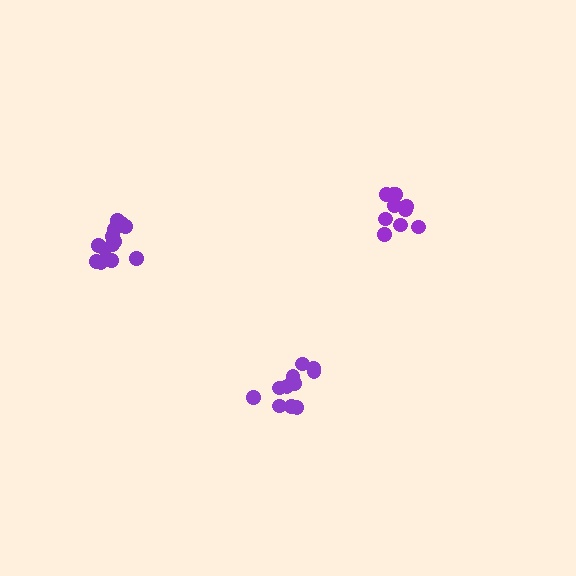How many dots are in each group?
Group 1: 12 dots, Group 2: 11 dots, Group 3: 13 dots (36 total).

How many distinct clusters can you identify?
There are 3 distinct clusters.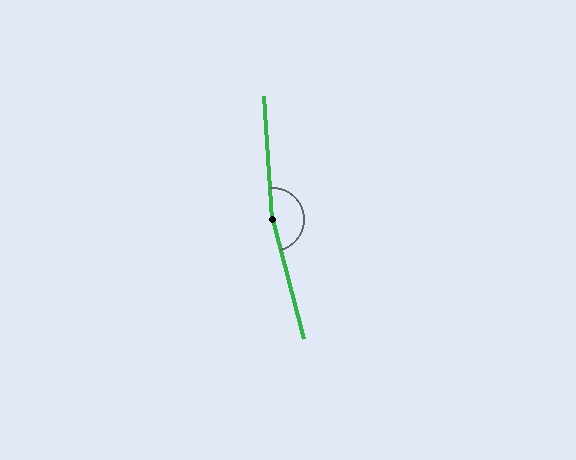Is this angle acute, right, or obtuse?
It is obtuse.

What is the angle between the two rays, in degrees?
Approximately 169 degrees.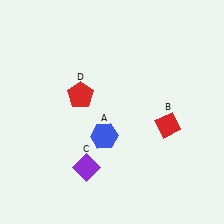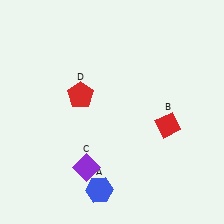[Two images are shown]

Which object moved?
The blue hexagon (A) moved down.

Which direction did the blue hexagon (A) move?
The blue hexagon (A) moved down.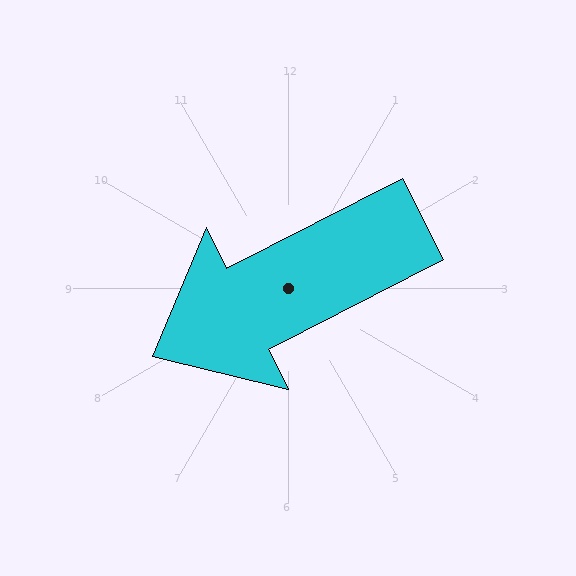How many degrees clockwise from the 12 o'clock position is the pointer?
Approximately 243 degrees.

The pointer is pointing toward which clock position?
Roughly 8 o'clock.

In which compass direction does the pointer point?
Southwest.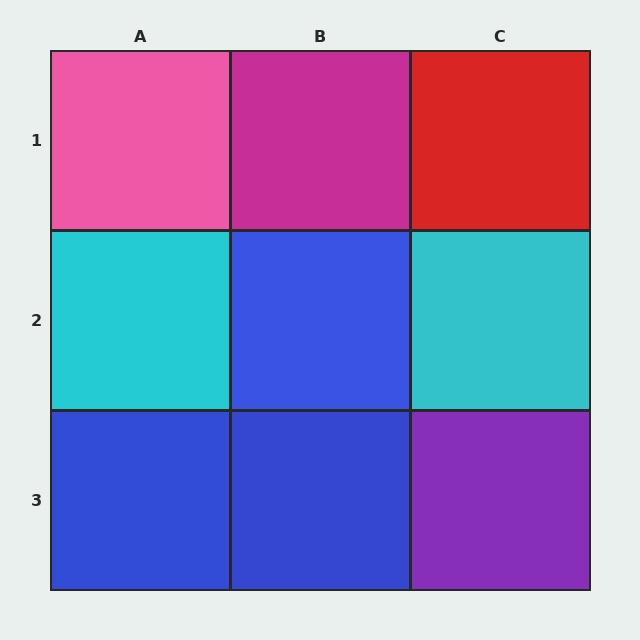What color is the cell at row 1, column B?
Magenta.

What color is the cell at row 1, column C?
Red.